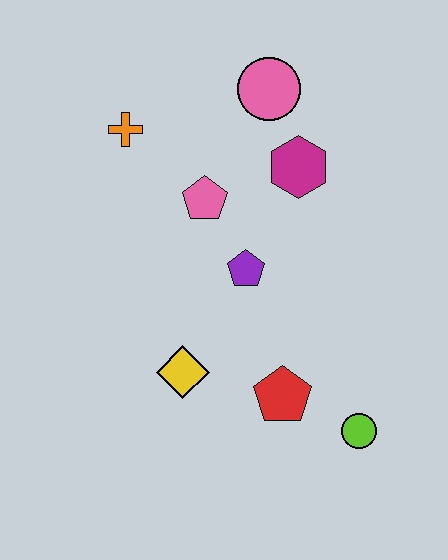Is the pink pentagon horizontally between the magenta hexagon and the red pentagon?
No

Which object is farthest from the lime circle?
The orange cross is farthest from the lime circle.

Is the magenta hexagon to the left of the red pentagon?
No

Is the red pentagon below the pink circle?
Yes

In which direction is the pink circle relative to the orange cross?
The pink circle is to the right of the orange cross.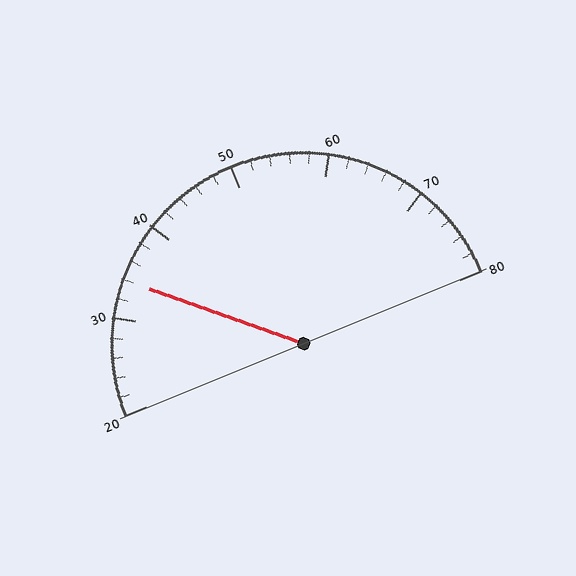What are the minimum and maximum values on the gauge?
The gauge ranges from 20 to 80.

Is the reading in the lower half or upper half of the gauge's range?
The reading is in the lower half of the range (20 to 80).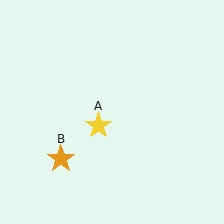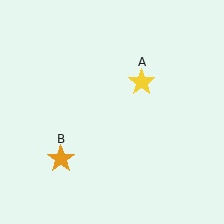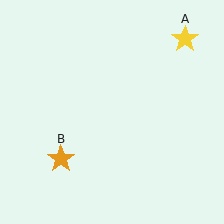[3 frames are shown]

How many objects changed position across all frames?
1 object changed position: yellow star (object A).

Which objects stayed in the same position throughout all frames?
Orange star (object B) remained stationary.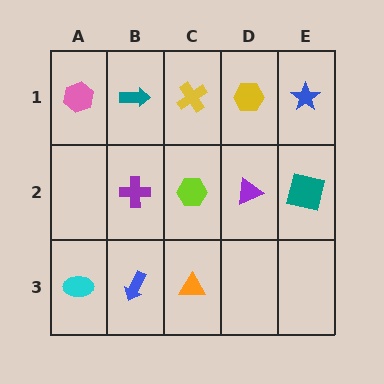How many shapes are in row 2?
4 shapes.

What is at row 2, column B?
A purple cross.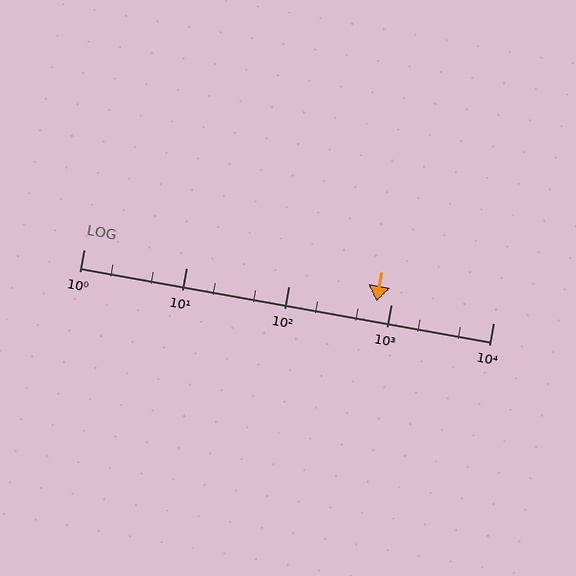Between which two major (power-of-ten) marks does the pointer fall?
The pointer is between 100 and 1000.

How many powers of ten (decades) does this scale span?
The scale spans 4 decades, from 1 to 10000.